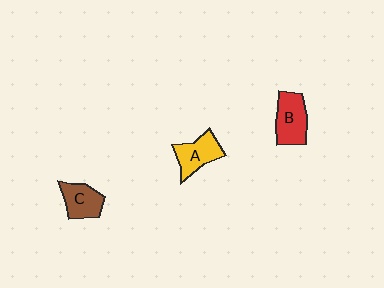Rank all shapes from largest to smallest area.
From largest to smallest: B (red), A (yellow), C (brown).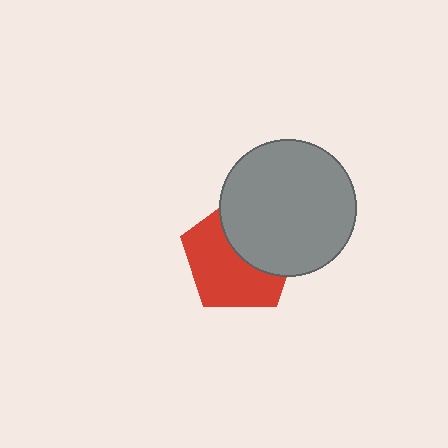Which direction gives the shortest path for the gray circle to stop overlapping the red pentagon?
Moving toward the upper-right gives the shortest separation.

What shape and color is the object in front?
The object in front is a gray circle.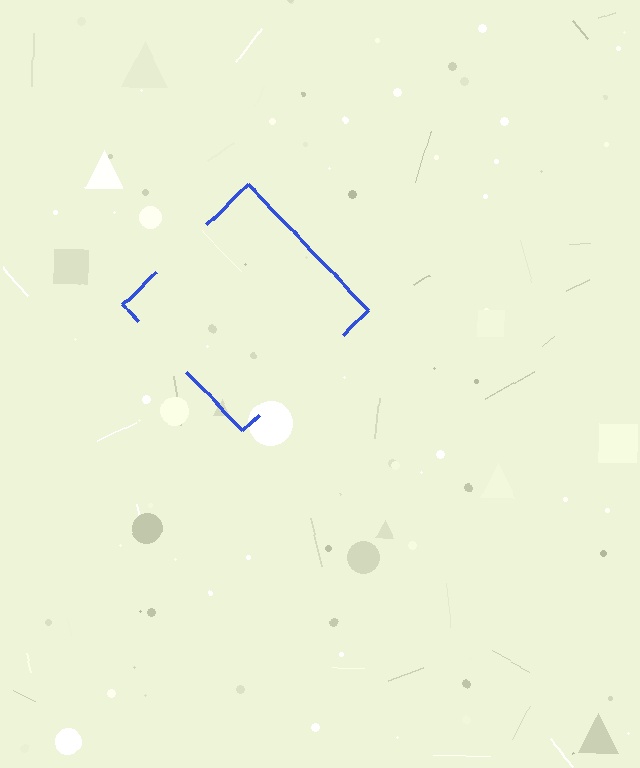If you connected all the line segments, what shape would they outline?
They would outline a diamond.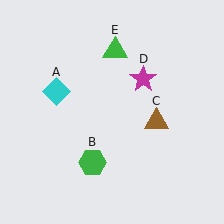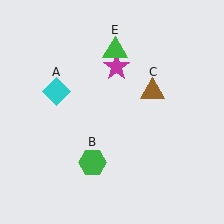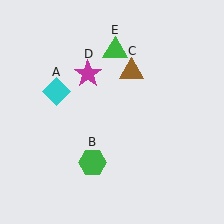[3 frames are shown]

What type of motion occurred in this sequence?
The brown triangle (object C), magenta star (object D) rotated counterclockwise around the center of the scene.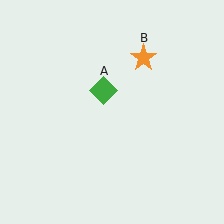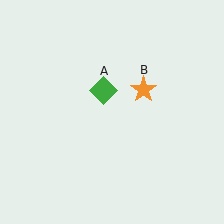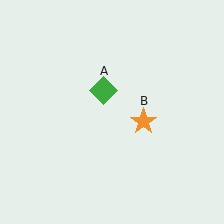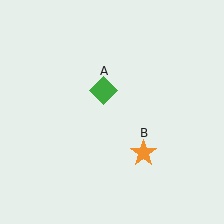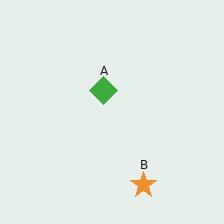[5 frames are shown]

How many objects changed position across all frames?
1 object changed position: orange star (object B).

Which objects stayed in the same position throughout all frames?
Green diamond (object A) remained stationary.